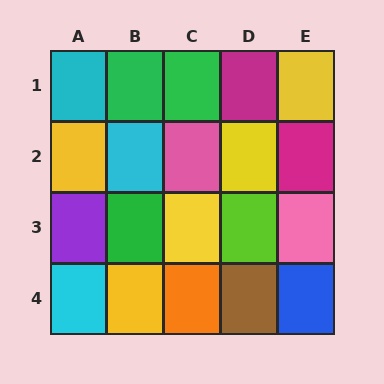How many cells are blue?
1 cell is blue.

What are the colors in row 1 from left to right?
Cyan, green, green, magenta, yellow.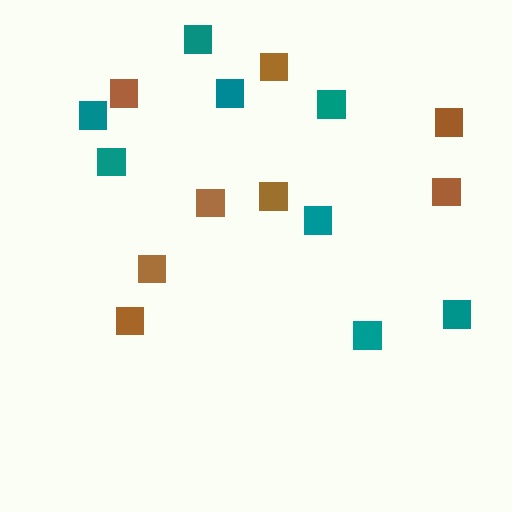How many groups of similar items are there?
There are 2 groups: one group of brown squares (8) and one group of teal squares (8).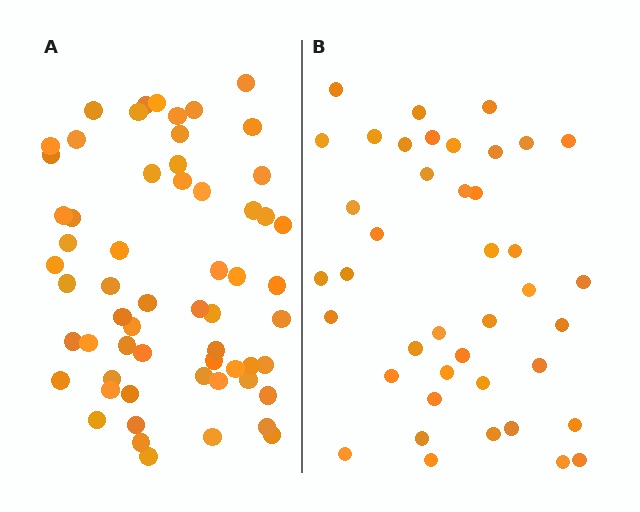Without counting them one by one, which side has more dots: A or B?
Region A (the left region) has more dots.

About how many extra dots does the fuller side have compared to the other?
Region A has approximately 20 more dots than region B.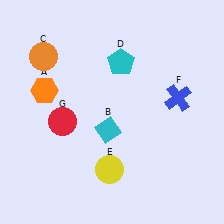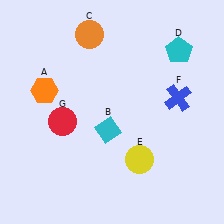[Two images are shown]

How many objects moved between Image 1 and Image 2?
3 objects moved between the two images.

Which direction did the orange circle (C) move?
The orange circle (C) moved right.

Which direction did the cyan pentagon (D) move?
The cyan pentagon (D) moved right.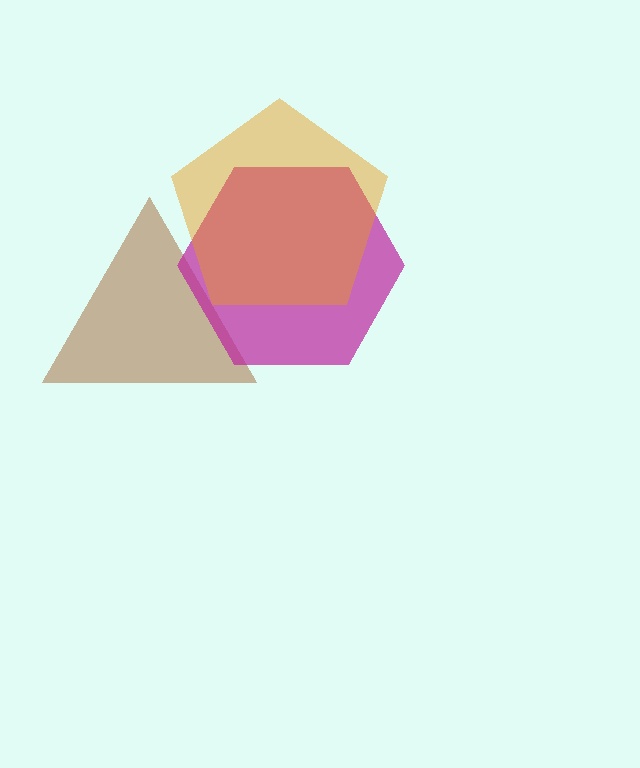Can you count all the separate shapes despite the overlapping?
Yes, there are 3 separate shapes.